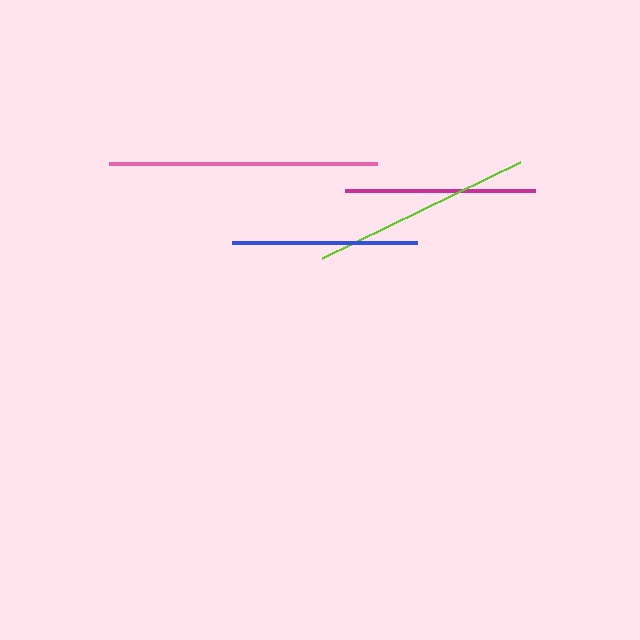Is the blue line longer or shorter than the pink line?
The pink line is longer than the blue line.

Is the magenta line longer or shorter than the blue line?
The magenta line is longer than the blue line.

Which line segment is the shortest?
The blue line is the shortest at approximately 185 pixels.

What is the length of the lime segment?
The lime segment is approximately 220 pixels long.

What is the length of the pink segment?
The pink segment is approximately 268 pixels long.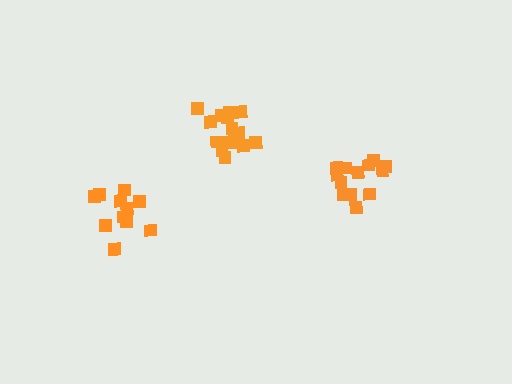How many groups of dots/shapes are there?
There are 3 groups.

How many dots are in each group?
Group 1: 11 dots, Group 2: 15 dots, Group 3: 13 dots (39 total).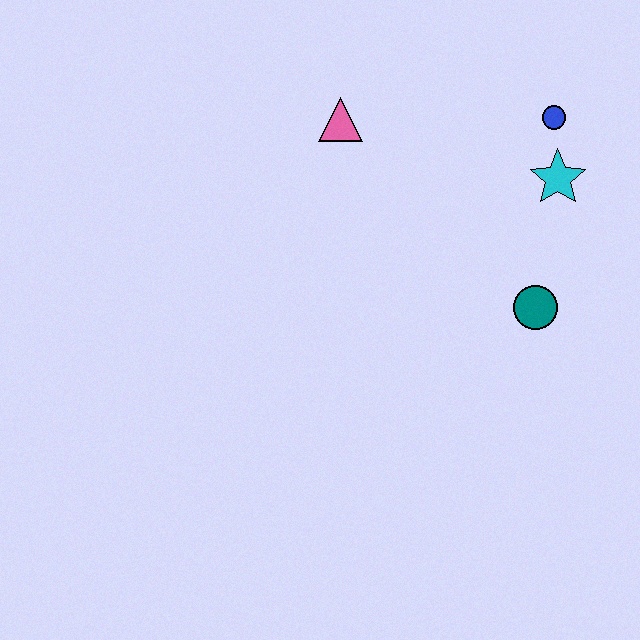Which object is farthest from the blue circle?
The pink triangle is farthest from the blue circle.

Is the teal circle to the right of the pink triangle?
Yes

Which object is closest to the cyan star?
The blue circle is closest to the cyan star.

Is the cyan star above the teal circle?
Yes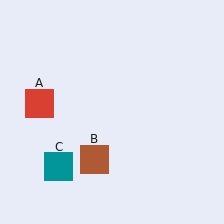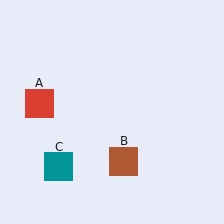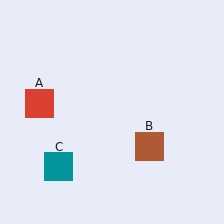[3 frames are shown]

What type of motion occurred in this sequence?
The brown square (object B) rotated counterclockwise around the center of the scene.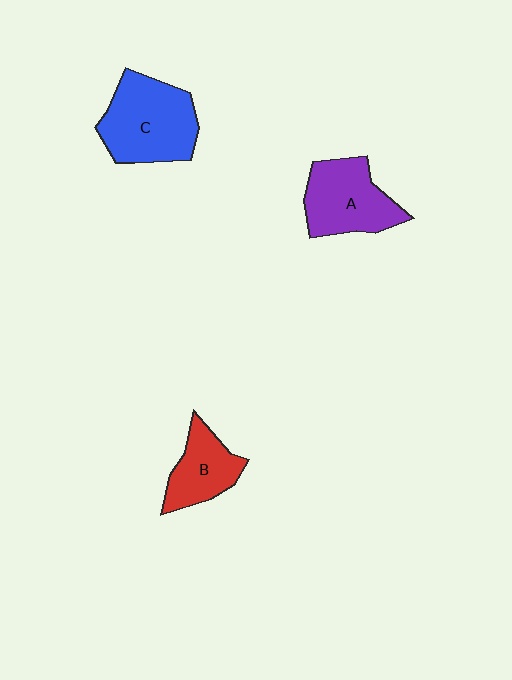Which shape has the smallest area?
Shape B (red).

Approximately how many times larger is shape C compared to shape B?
Approximately 1.7 times.